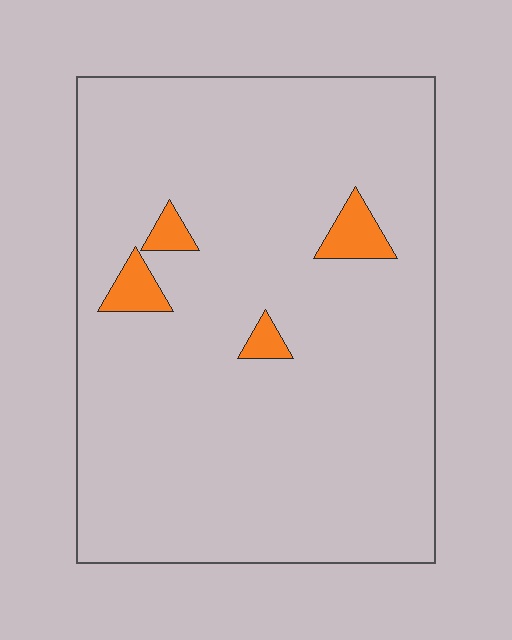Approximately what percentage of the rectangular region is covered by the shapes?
Approximately 5%.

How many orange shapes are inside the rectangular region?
4.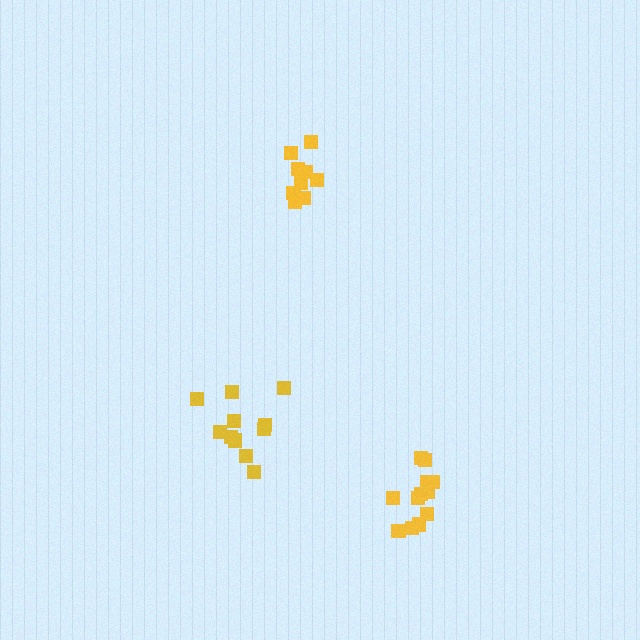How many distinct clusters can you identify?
There are 3 distinct clusters.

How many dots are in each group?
Group 1: 11 dots, Group 2: 9 dots, Group 3: 12 dots (32 total).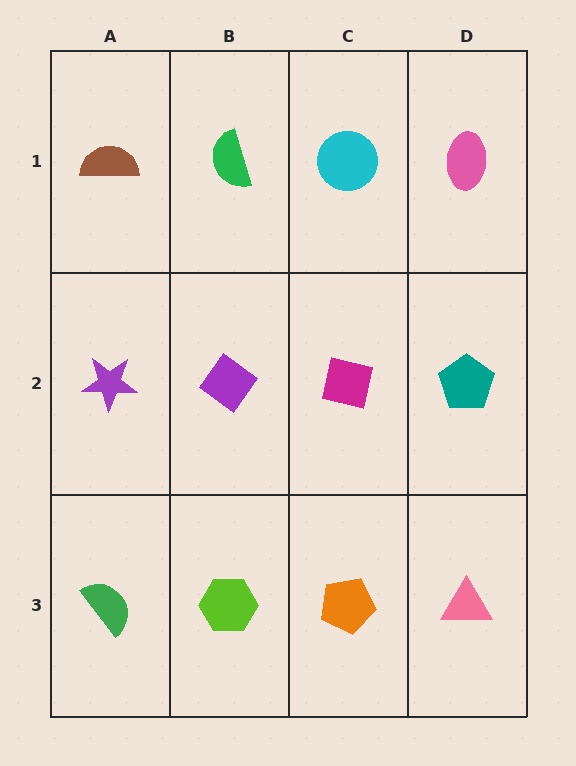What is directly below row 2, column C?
An orange pentagon.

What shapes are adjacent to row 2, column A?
A brown semicircle (row 1, column A), a green semicircle (row 3, column A), a purple diamond (row 2, column B).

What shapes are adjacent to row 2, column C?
A cyan circle (row 1, column C), an orange pentagon (row 3, column C), a purple diamond (row 2, column B), a teal pentagon (row 2, column D).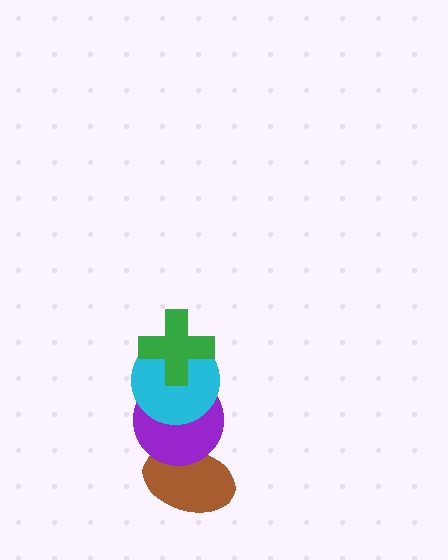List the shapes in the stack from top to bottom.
From top to bottom: the green cross, the cyan circle, the purple circle, the brown ellipse.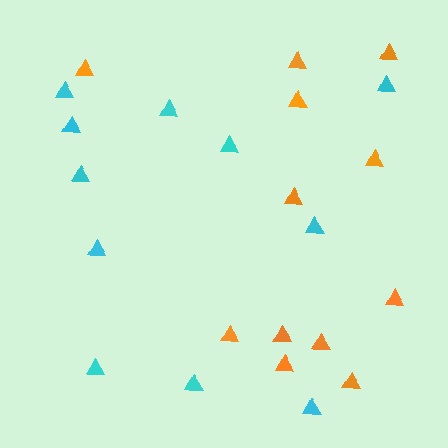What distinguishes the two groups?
There are 2 groups: one group of orange triangles (12) and one group of cyan triangles (11).